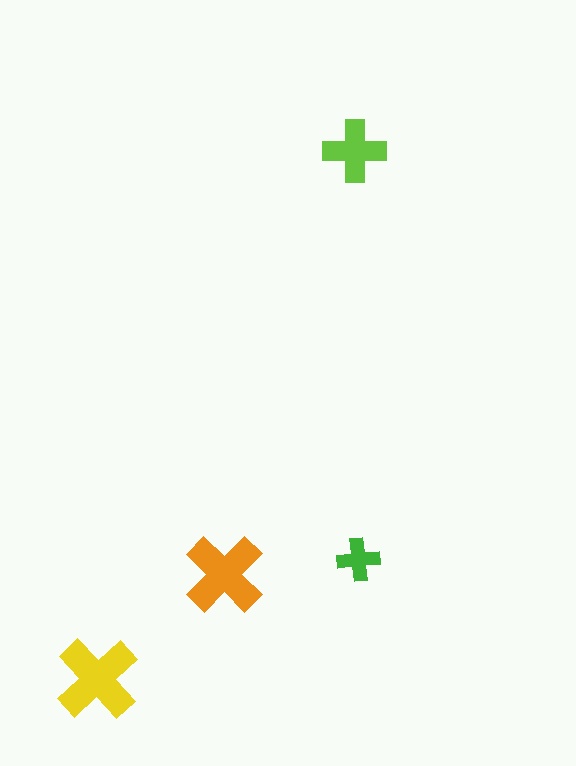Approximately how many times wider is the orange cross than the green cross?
About 2 times wider.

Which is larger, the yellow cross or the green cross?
The yellow one.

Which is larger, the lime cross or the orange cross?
The orange one.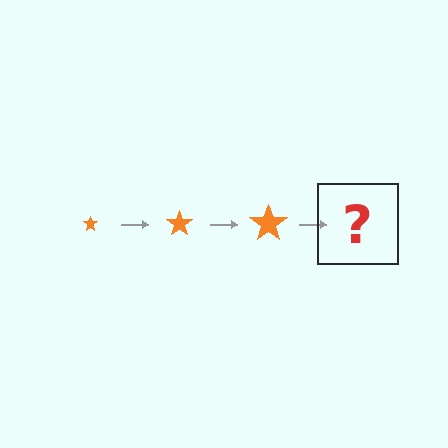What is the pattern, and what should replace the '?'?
The pattern is that the star gets progressively larger each step. The '?' should be an orange star, larger than the previous one.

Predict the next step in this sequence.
The next step is an orange star, larger than the previous one.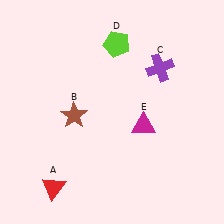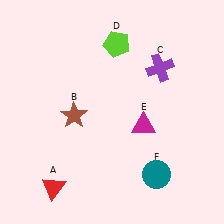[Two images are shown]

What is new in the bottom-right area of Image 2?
A teal circle (F) was added in the bottom-right area of Image 2.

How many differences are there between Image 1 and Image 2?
There is 1 difference between the two images.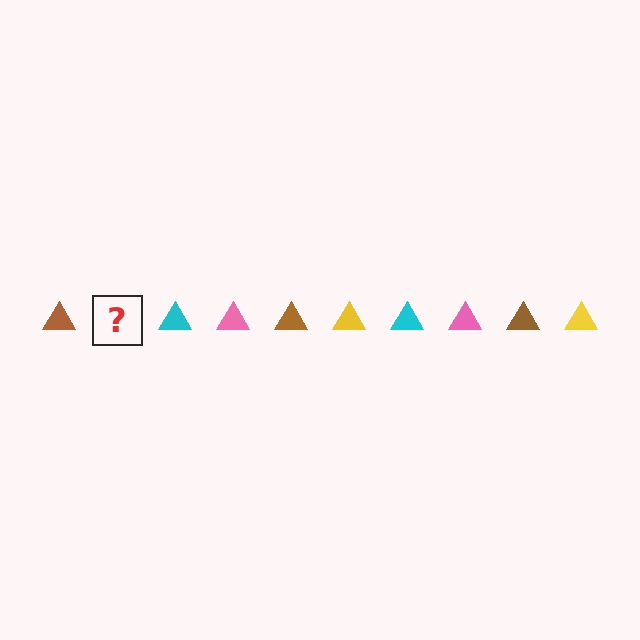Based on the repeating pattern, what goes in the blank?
The blank should be a yellow triangle.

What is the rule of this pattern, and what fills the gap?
The rule is that the pattern cycles through brown, yellow, cyan, pink triangles. The gap should be filled with a yellow triangle.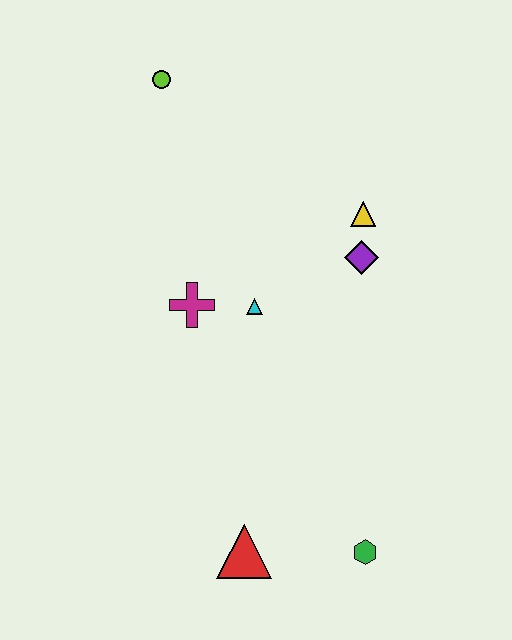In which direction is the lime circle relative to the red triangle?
The lime circle is above the red triangle.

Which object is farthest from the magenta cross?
The green hexagon is farthest from the magenta cross.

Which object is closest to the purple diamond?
The yellow triangle is closest to the purple diamond.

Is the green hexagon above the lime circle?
No